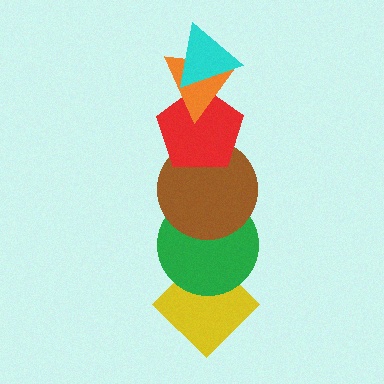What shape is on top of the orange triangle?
The cyan triangle is on top of the orange triangle.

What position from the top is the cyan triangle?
The cyan triangle is 1st from the top.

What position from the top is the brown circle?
The brown circle is 4th from the top.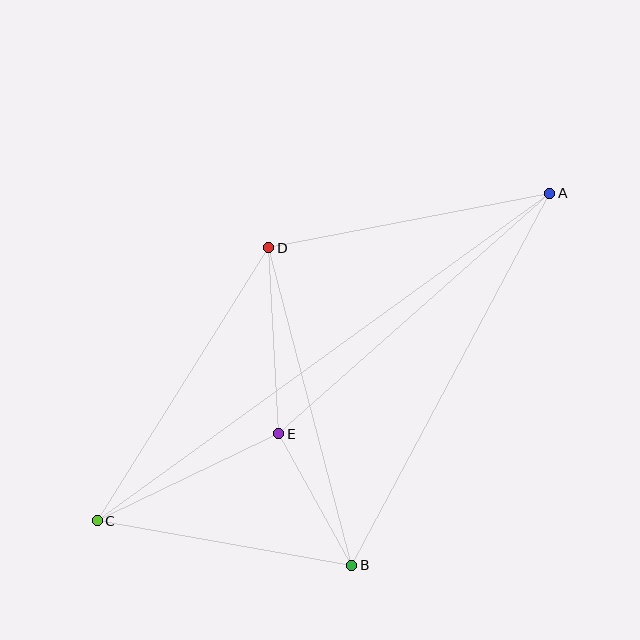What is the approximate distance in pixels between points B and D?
The distance between B and D is approximately 329 pixels.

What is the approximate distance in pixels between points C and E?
The distance between C and E is approximately 202 pixels.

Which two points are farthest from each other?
Points A and C are farthest from each other.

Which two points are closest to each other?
Points B and E are closest to each other.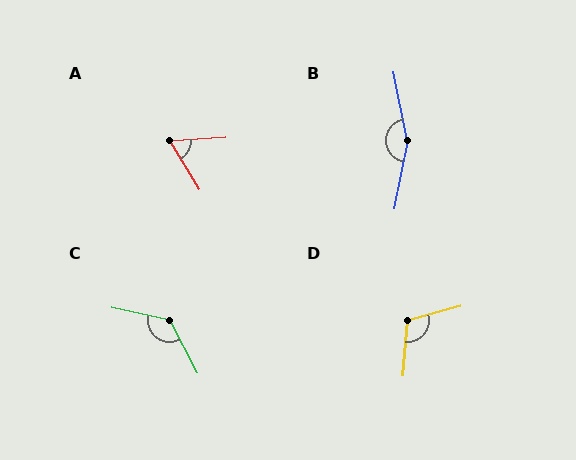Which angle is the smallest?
A, at approximately 62 degrees.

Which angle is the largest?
B, at approximately 158 degrees.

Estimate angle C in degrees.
Approximately 130 degrees.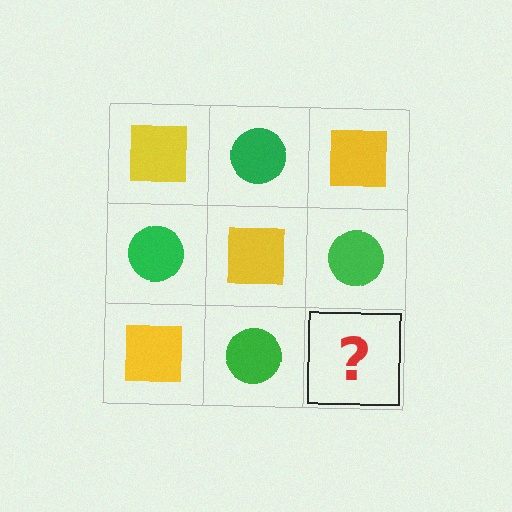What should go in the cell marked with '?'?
The missing cell should contain a yellow square.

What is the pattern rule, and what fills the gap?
The rule is that it alternates yellow square and green circle in a checkerboard pattern. The gap should be filled with a yellow square.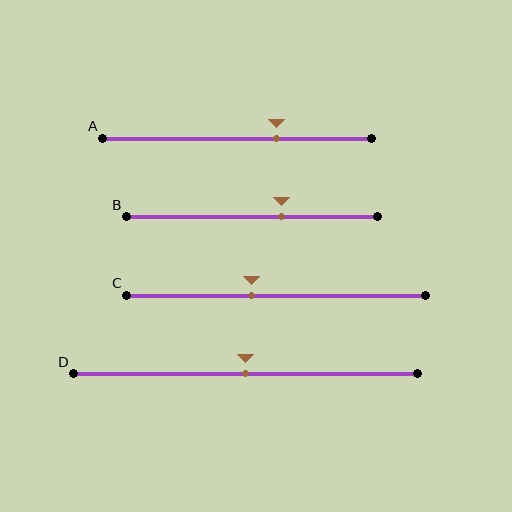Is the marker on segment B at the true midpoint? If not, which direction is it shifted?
No, the marker on segment B is shifted to the right by about 12% of the segment length.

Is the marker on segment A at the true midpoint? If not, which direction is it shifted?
No, the marker on segment A is shifted to the right by about 15% of the segment length.